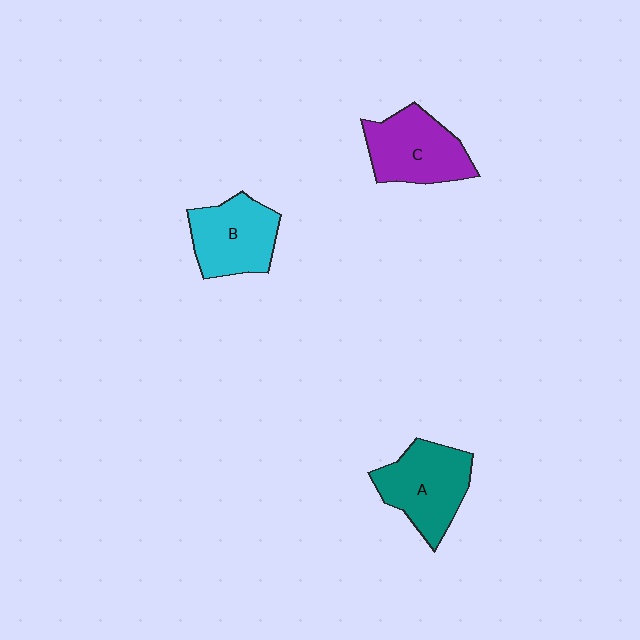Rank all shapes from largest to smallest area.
From largest to smallest: A (teal), C (purple), B (cyan).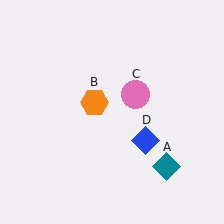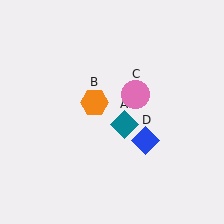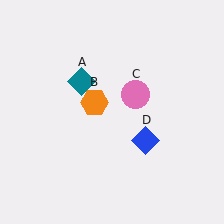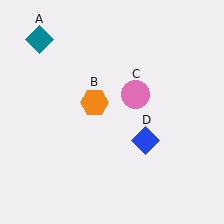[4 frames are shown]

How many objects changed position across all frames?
1 object changed position: teal diamond (object A).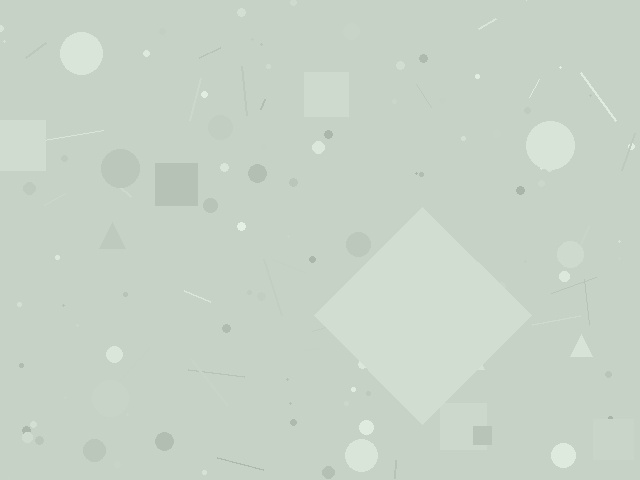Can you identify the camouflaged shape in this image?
The camouflaged shape is a diamond.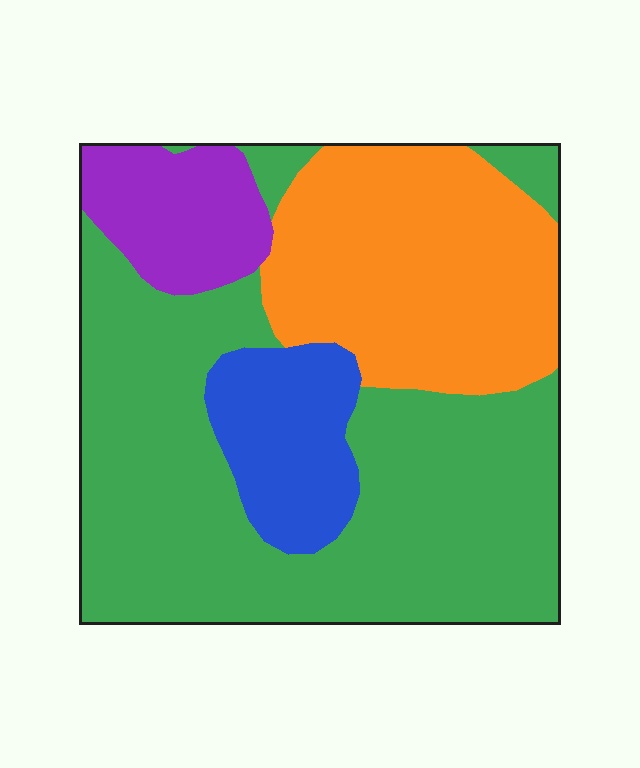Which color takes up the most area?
Green, at roughly 50%.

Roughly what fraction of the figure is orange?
Orange takes up about one quarter (1/4) of the figure.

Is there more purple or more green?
Green.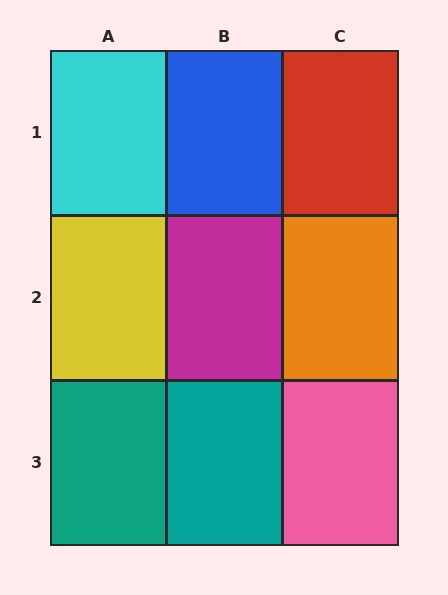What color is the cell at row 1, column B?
Blue.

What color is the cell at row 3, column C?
Pink.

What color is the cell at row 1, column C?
Red.